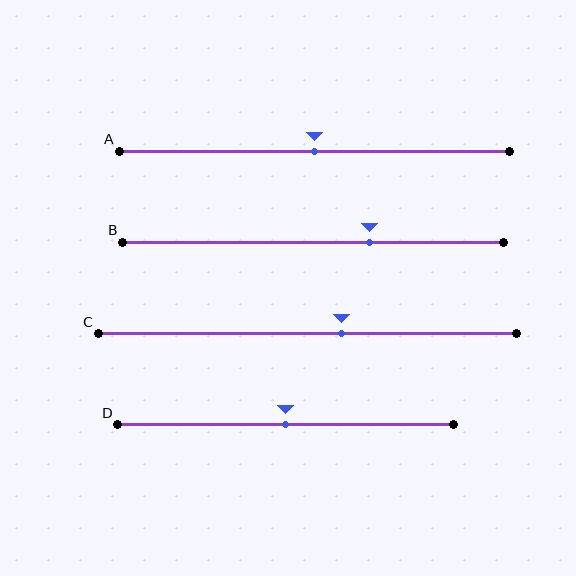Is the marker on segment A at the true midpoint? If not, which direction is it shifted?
Yes, the marker on segment A is at the true midpoint.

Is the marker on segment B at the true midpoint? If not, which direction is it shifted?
No, the marker on segment B is shifted to the right by about 15% of the segment length.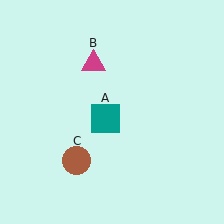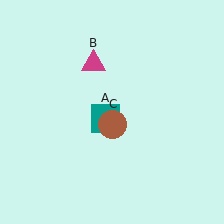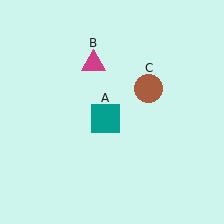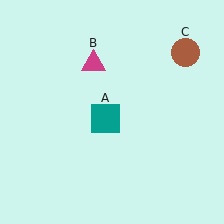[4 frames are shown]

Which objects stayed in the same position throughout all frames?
Teal square (object A) and magenta triangle (object B) remained stationary.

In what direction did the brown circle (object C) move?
The brown circle (object C) moved up and to the right.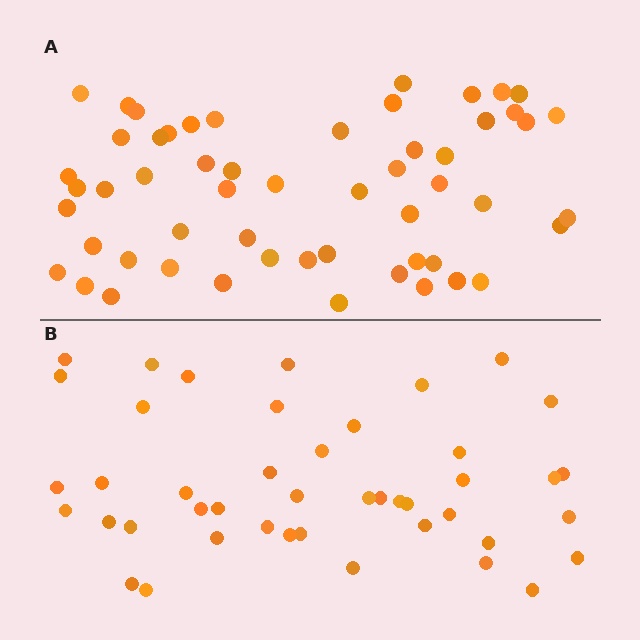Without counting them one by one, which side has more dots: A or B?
Region A (the top region) has more dots.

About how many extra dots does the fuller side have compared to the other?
Region A has roughly 12 or so more dots than region B.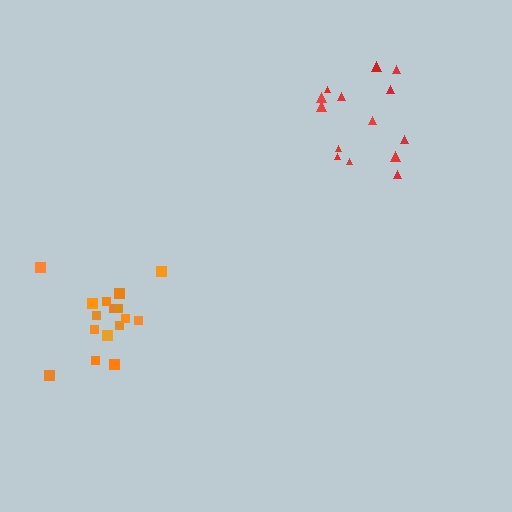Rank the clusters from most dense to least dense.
orange, red.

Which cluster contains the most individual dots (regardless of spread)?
Orange (16).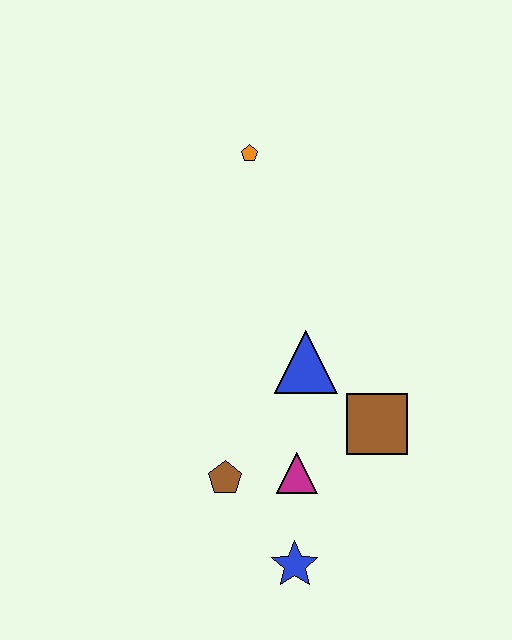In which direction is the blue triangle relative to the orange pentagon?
The blue triangle is below the orange pentagon.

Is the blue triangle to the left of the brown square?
Yes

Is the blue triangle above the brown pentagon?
Yes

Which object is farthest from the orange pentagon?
The blue star is farthest from the orange pentagon.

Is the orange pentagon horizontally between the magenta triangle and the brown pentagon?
Yes